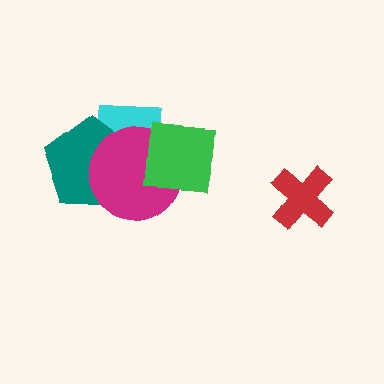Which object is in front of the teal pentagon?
The magenta circle is in front of the teal pentagon.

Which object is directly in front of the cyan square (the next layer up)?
The teal pentagon is directly in front of the cyan square.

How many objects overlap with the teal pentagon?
2 objects overlap with the teal pentagon.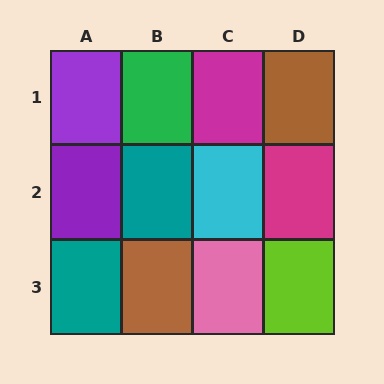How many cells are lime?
1 cell is lime.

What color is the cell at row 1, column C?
Magenta.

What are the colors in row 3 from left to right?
Teal, brown, pink, lime.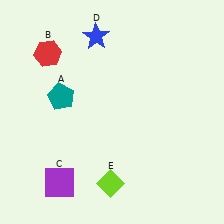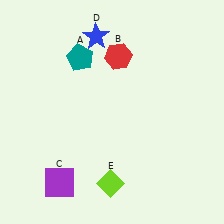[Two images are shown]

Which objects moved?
The objects that moved are: the teal pentagon (A), the red hexagon (B).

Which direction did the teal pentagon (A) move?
The teal pentagon (A) moved up.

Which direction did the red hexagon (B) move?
The red hexagon (B) moved right.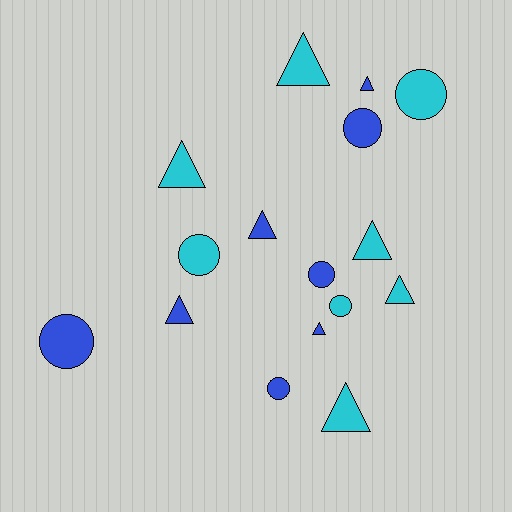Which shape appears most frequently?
Triangle, with 9 objects.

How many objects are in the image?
There are 16 objects.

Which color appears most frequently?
Blue, with 8 objects.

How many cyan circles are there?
There are 3 cyan circles.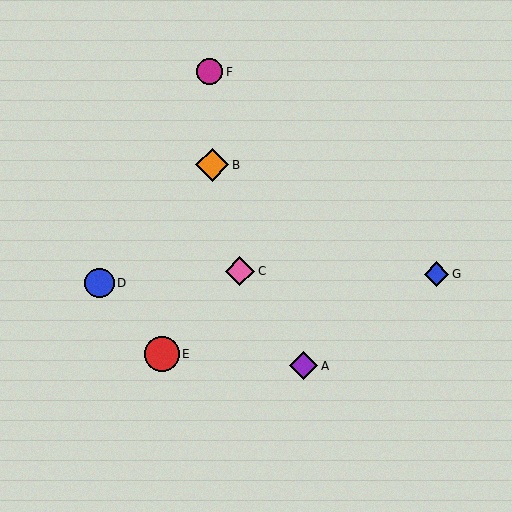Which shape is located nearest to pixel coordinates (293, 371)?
The purple diamond (labeled A) at (303, 366) is nearest to that location.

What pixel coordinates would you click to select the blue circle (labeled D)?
Click at (99, 283) to select the blue circle D.